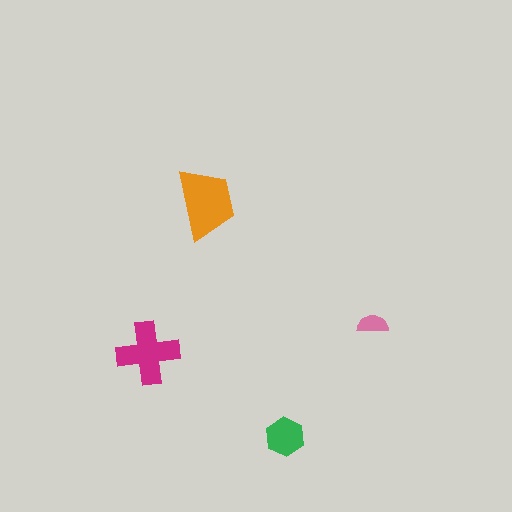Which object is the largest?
The orange trapezoid.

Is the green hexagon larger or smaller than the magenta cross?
Smaller.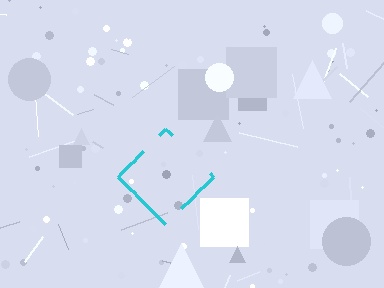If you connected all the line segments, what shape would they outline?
They would outline a diamond.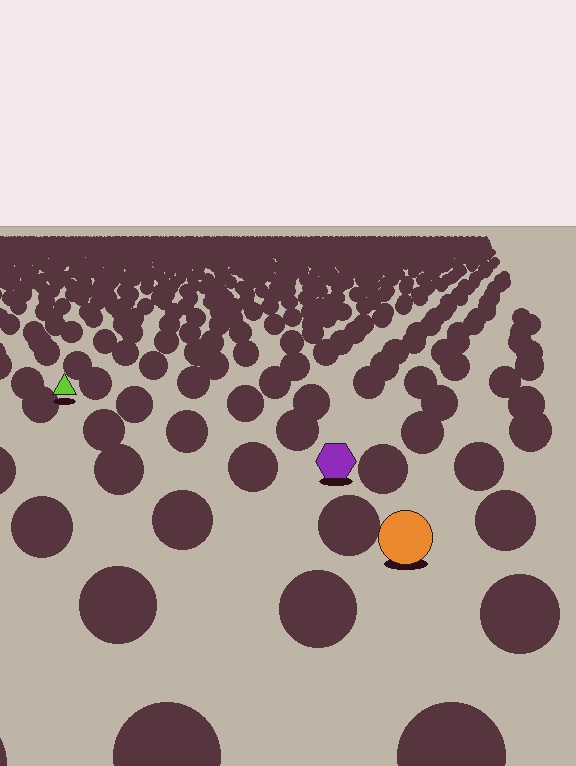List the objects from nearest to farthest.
From nearest to farthest: the orange circle, the purple hexagon, the lime triangle.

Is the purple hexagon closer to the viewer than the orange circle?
No. The orange circle is closer — you can tell from the texture gradient: the ground texture is coarser near it.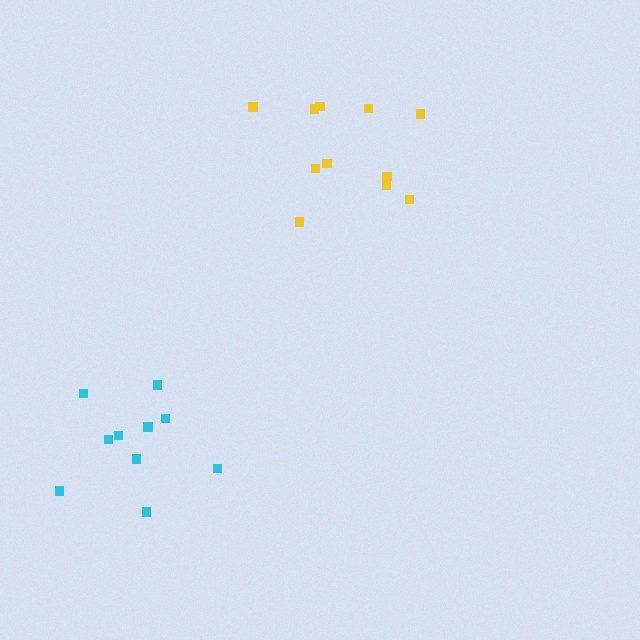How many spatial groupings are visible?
There are 2 spatial groupings.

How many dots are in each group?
Group 1: 10 dots, Group 2: 11 dots (21 total).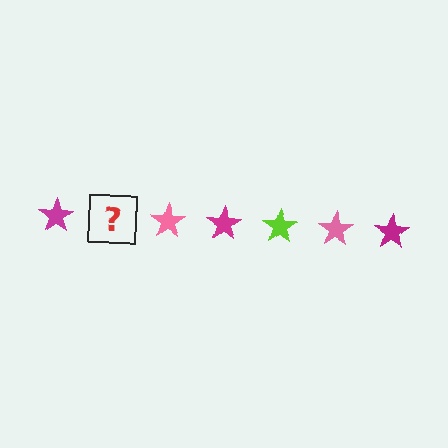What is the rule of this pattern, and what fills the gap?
The rule is that the pattern cycles through magenta, lime, pink stars. The gap should be filled with a lime star.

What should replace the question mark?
The question mark should be replaced with a lime star.